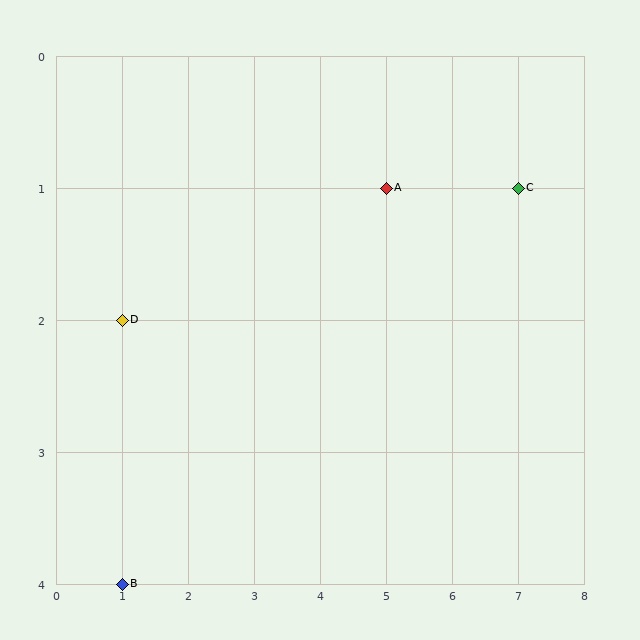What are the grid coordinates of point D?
Point D is at grid coordinates (1, 2).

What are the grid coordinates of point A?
Point A is at grid coordinates (5, 1).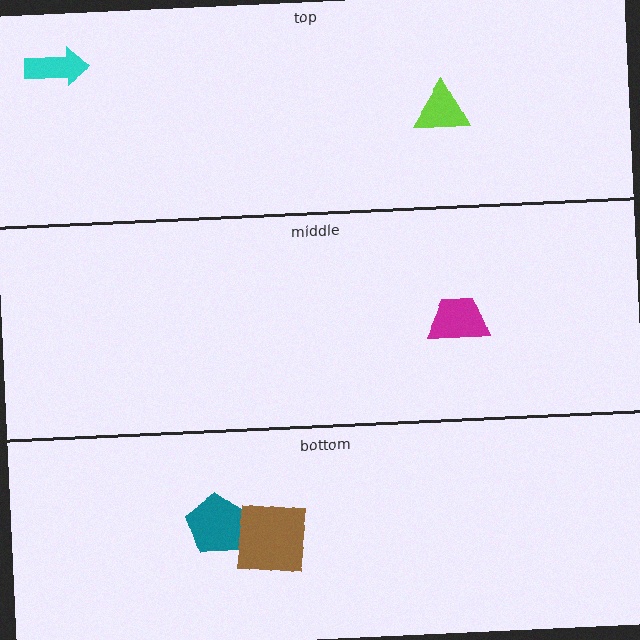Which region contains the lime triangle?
The top region.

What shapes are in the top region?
The cyan arrow, the lime triangle.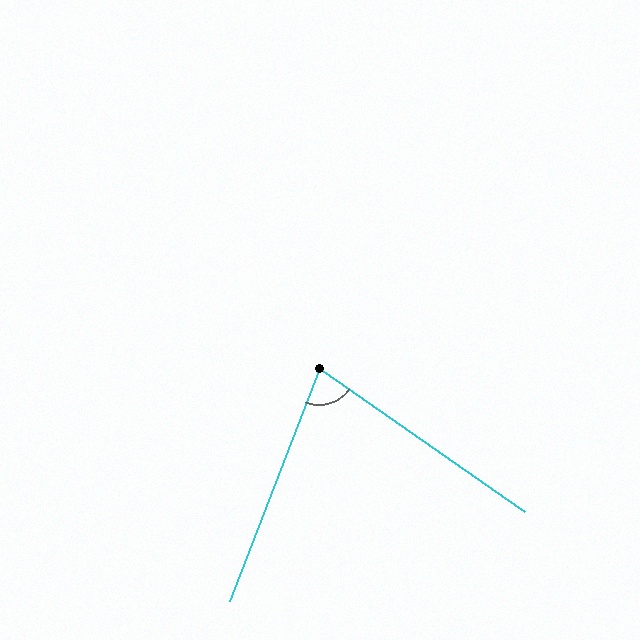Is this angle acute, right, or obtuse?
It is acute.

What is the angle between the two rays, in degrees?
Approximately 76 degrees.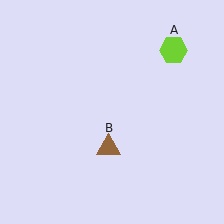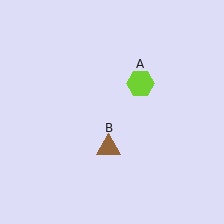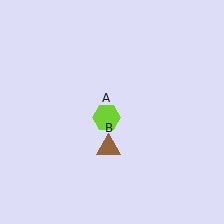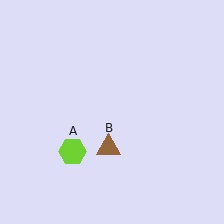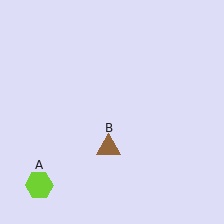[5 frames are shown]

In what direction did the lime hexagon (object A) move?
The lime hexagon (object A) moved down and to the left.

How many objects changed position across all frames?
1 object changed position: lime hexagon (object A).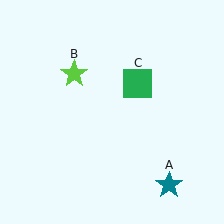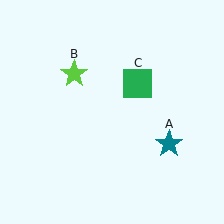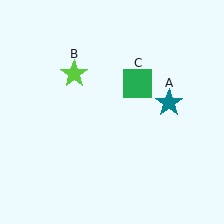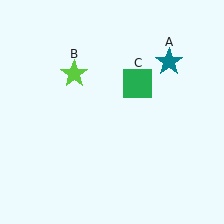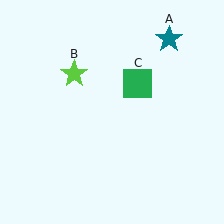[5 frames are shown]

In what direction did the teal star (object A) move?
The teal star (object A) moved up.